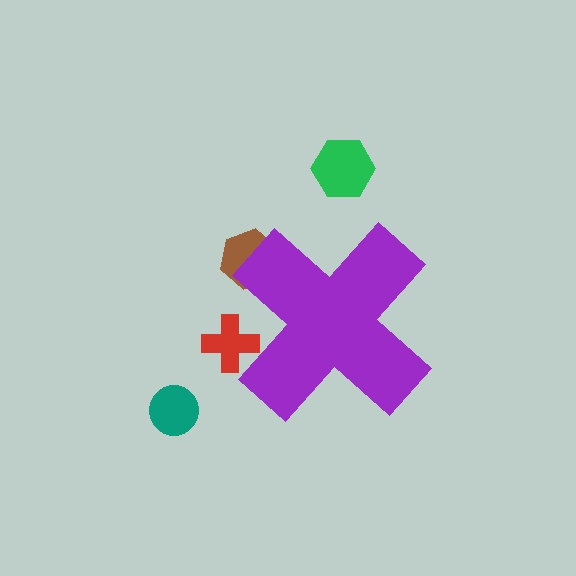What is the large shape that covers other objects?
A purple cross.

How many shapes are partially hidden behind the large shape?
2 shapes are partially hidden.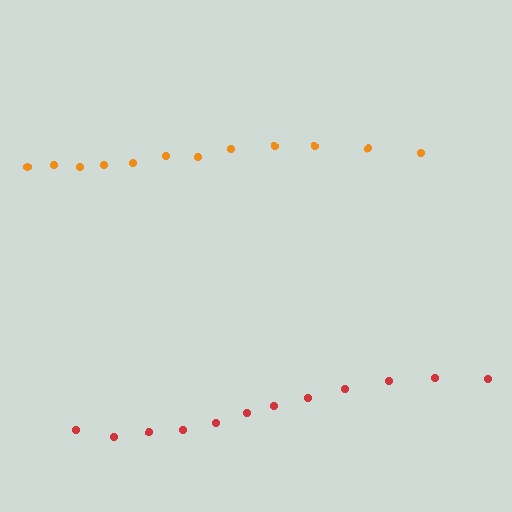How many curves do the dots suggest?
There are 2 distinct paths.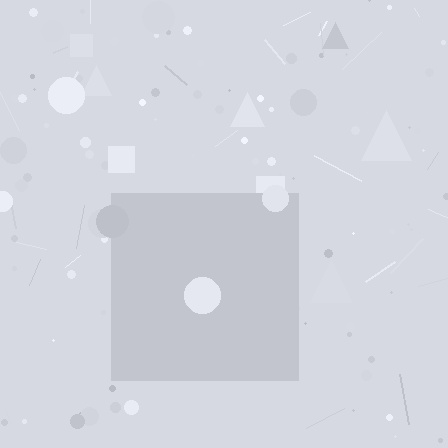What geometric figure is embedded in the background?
A square is embedded in the background.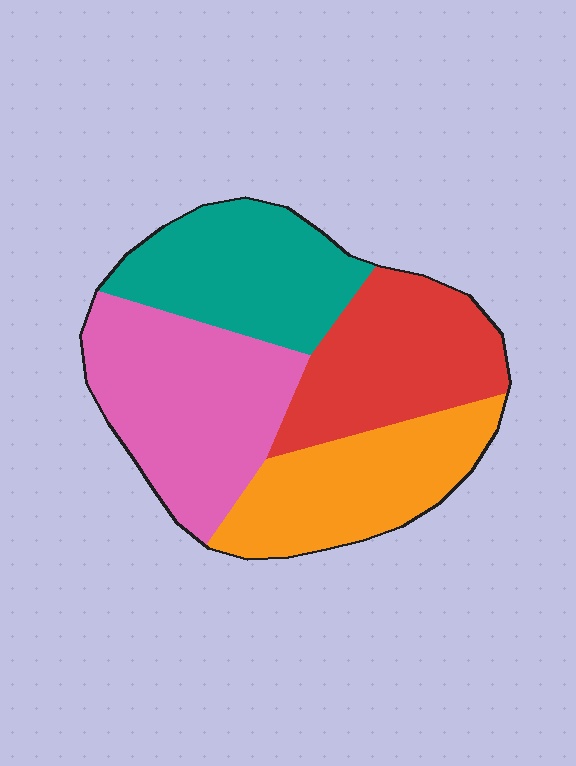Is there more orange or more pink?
Pink.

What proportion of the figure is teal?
Teal covers around 25% of the figure.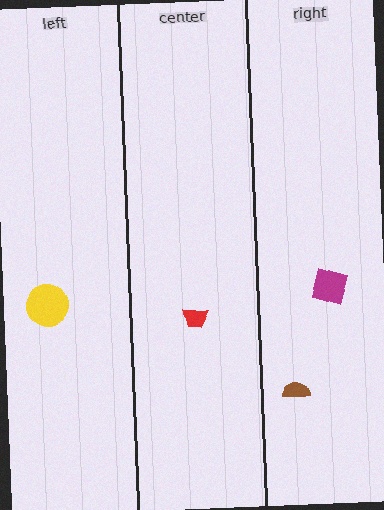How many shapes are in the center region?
1.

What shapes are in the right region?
The brown semicircle, the magenta square.